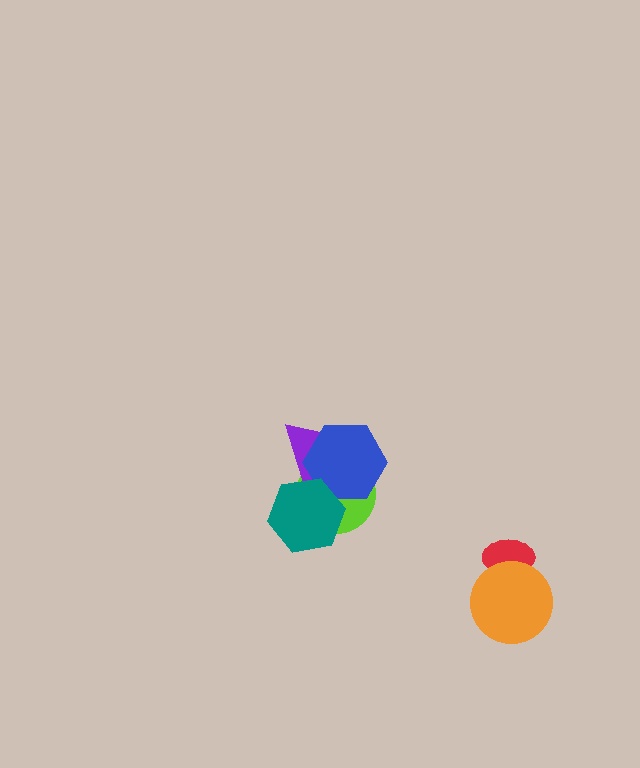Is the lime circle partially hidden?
Yes, it is partially covered by another shape.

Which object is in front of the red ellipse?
The orange circle is in front of the red ellipse.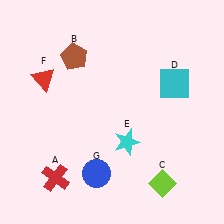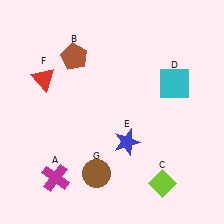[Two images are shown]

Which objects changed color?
A changed from red to magenta. E changed from cyan to blue. G changed from blue to brown.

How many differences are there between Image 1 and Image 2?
There are 3 differences between the two images.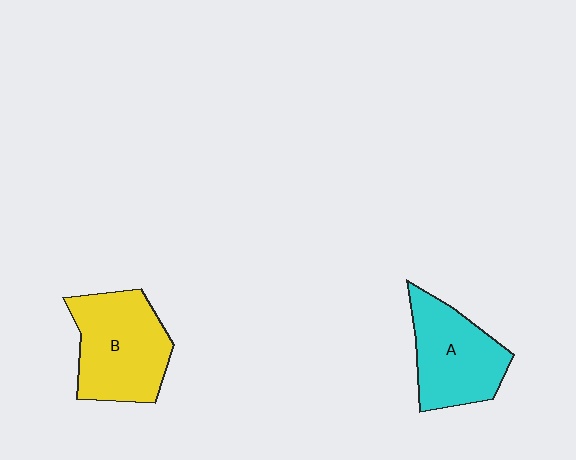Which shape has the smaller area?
Shape A (cyan).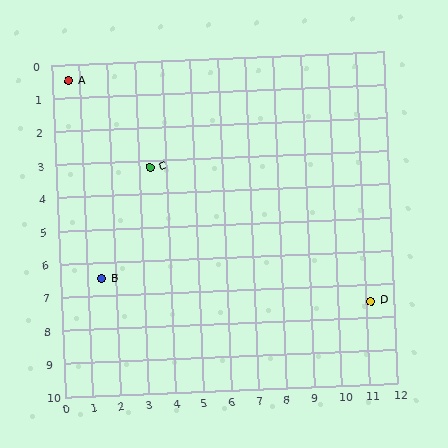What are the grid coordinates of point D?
Point D is at approximately (11.2, 7.5).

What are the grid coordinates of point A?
Point A is at approximately (0.6, 0.5).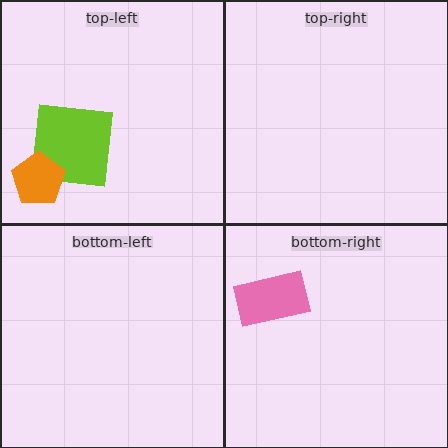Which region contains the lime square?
The top-left region.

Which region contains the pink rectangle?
The bottom-right region.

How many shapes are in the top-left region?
2.